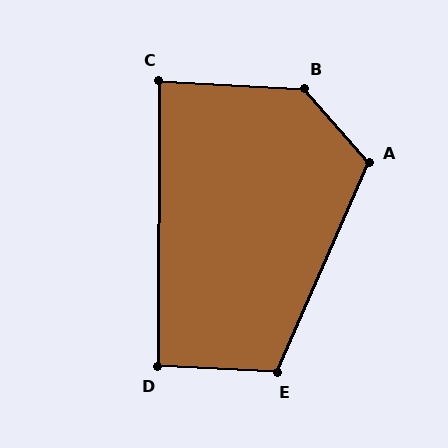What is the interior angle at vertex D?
Approximately 92 degrees (approximately right).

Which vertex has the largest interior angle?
B, at approximately 134 degrees.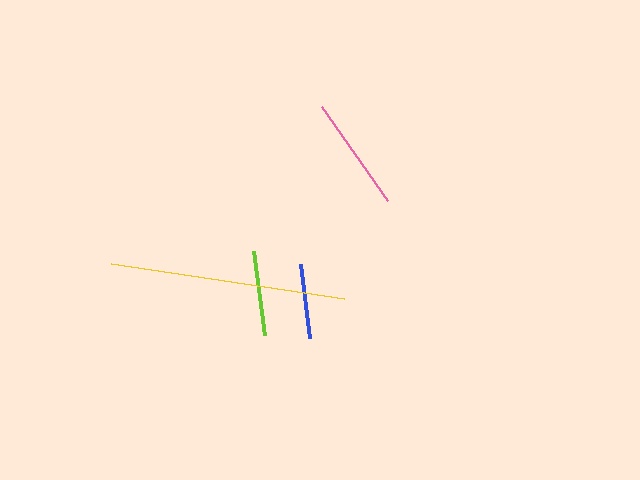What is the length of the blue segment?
The blue segment is approximately 75 pixels long.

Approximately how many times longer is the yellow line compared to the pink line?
The yellow line is approximately 2.1 times the length of the pink line.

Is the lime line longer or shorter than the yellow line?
The yellow line is longer than the lime line.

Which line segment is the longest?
The yellow line is the longest at approximately 236 pixels.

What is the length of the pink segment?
The pink segment is approximately 115 pixels long.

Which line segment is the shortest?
The blue line is the shortest at approximately 75 pixels.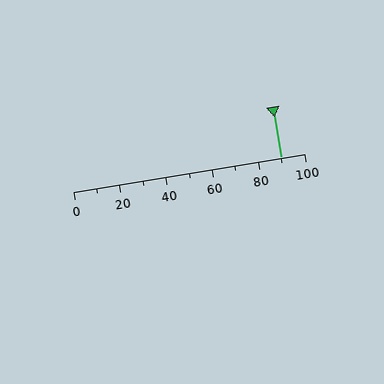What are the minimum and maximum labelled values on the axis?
The axis runs from 0 to 100.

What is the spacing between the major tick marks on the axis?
The major ticks are spaced 20 apart.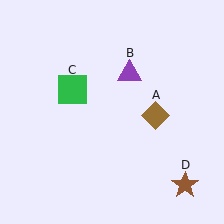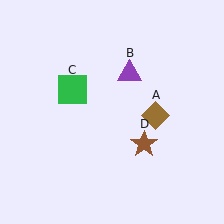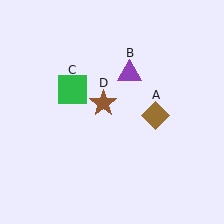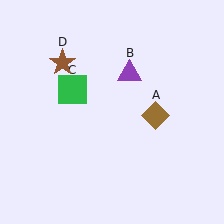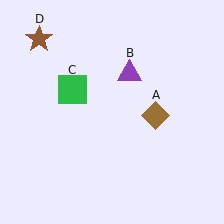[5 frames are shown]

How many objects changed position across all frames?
1 object changed position: brown star (object D).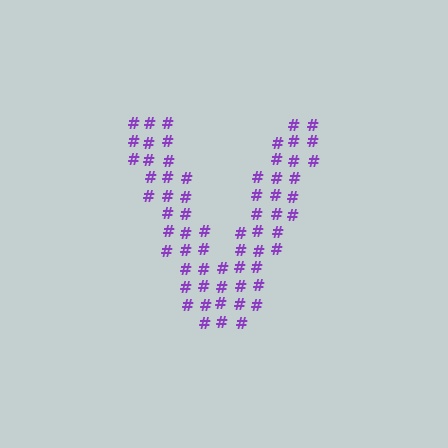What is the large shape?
The large shape is the letter V.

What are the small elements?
The small elements are hash symbols.